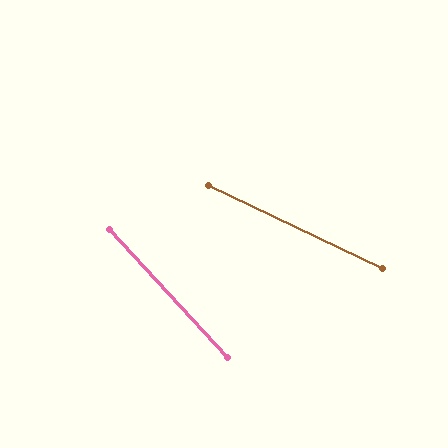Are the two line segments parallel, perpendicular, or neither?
Neither parallel nor perpendicular — they differ by about 22°.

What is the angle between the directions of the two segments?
Approximately 22 degrees.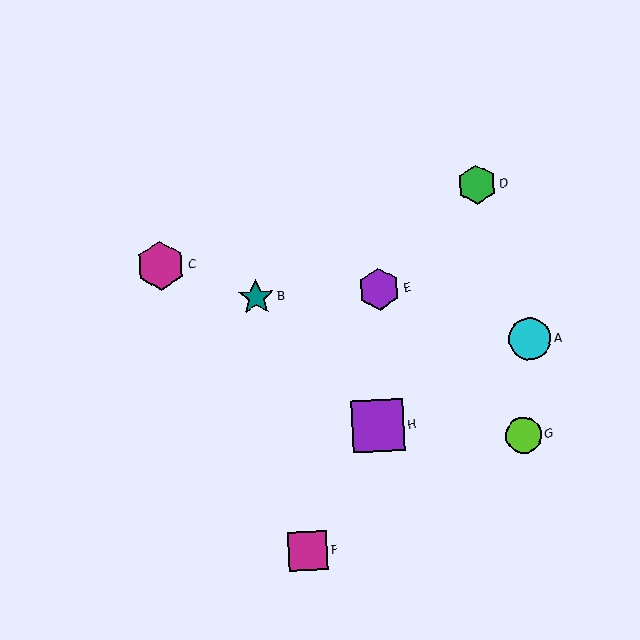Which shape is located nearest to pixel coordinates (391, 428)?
The purple square (labeled H) at (378, 426) is nearest to that location.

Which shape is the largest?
The purple square (labeled H) is the largest.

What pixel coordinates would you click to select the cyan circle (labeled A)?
Click at (530, 339) to select the cyan circle A.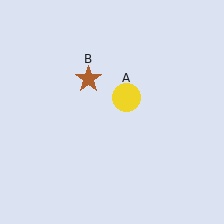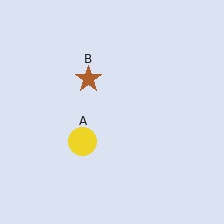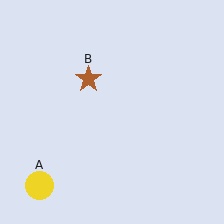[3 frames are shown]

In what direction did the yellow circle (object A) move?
The yellow circle (object A) moved down and to the left.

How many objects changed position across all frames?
1 object changed position: yellow circle (object A).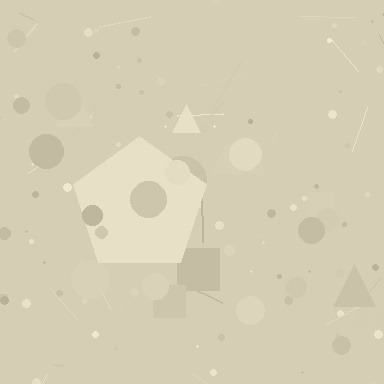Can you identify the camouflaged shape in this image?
The camouflaged shape is a pentagon.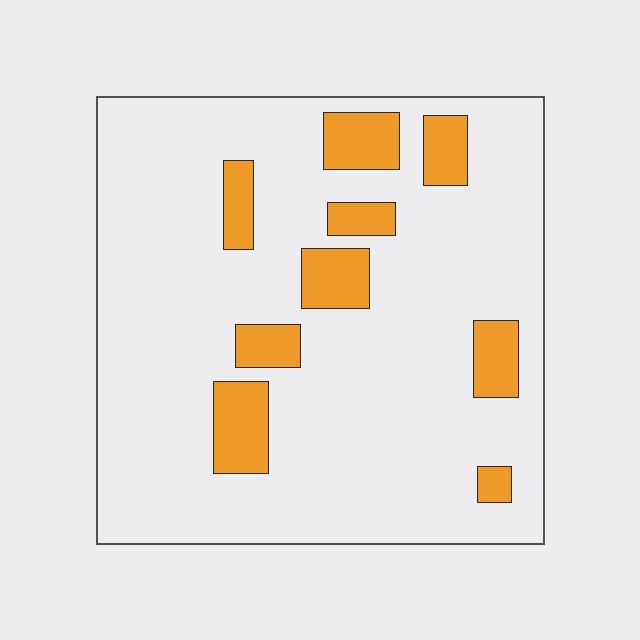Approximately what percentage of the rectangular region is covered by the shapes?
Approximately 15%.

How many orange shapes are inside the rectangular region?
9.